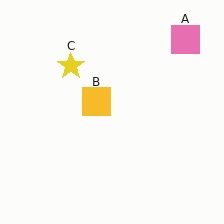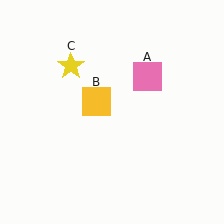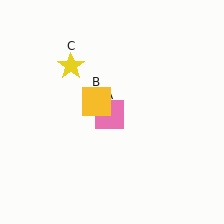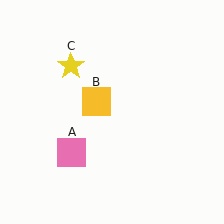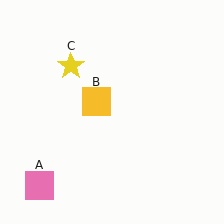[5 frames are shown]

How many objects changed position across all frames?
1 object changed position: pink square (object A).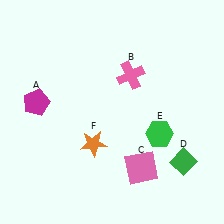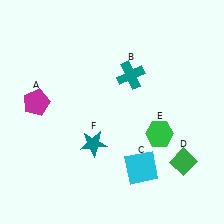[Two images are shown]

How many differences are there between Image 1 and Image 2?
There are 3 differences between the two images.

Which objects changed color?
B changed from pink to teal. C changed from pink to cyan. F changed from orange to teal.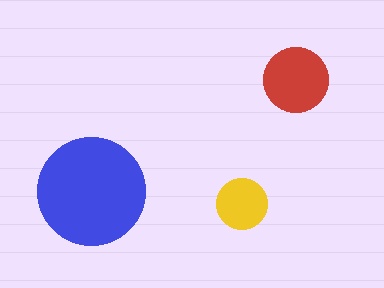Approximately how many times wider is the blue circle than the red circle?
About 1.5 times wider.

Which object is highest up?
The red circle is topmost.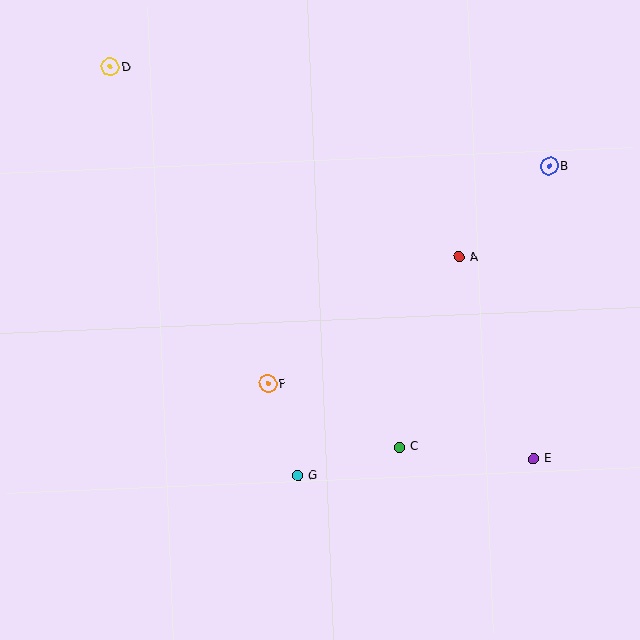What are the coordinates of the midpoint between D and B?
The midpoint between D and B is at (330, 117).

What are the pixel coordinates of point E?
Point E is at (533, 459).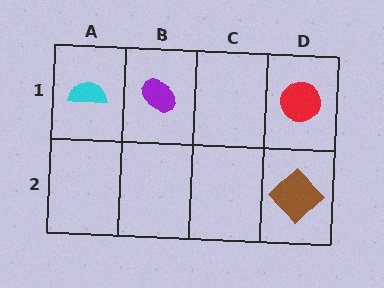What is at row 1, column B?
A purple ellipse.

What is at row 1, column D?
A red circle.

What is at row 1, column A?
A cyan semicircle.